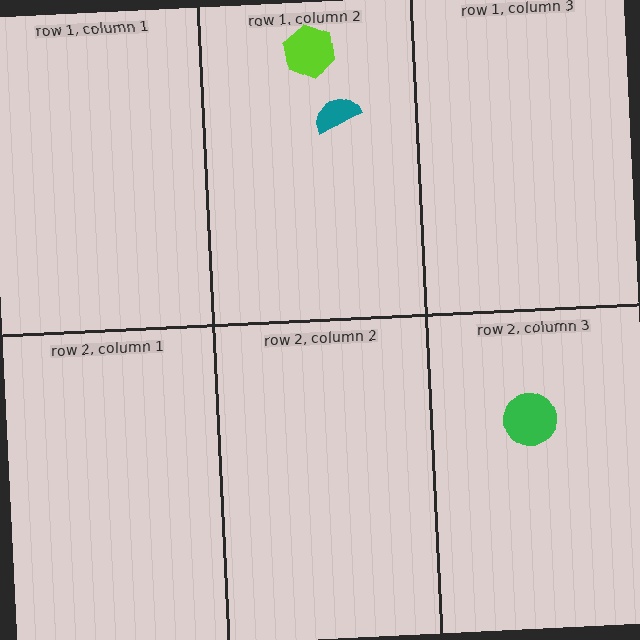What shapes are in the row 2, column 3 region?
The green circle.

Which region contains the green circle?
The row 2, column 3 region.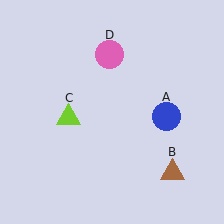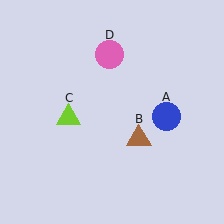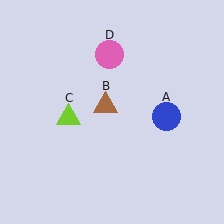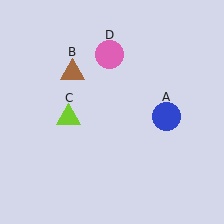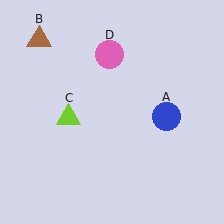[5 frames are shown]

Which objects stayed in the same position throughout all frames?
Blue circle (object A) and lime triangle (object C) and pink circle (object D) remained stationary.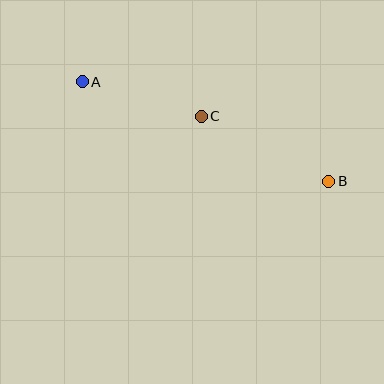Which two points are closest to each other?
Points A and C are closest to each other.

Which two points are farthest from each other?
Points A and B are farthest from each other.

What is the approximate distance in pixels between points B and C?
The distance between B and C is approximately 144 pixels.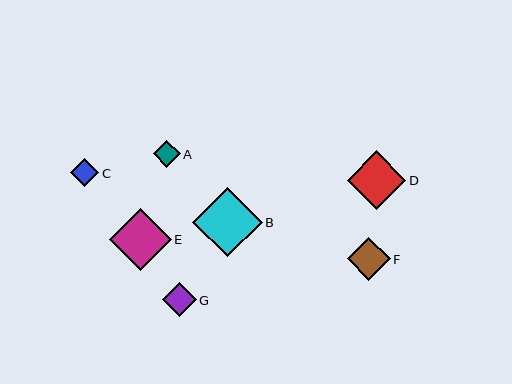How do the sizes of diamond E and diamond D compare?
Diamond E and diamond D are approximately the same size.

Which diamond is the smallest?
Diamond A is the smallest with a size of approximately 27 pixels.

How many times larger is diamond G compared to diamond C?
Diamond G is approximately 1.2 times the size of diamond C.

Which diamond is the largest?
Diamond B is the largest with a size of approximately 70 pixels.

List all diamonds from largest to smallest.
From largest to smallest: B, E, D, F, G, C, A.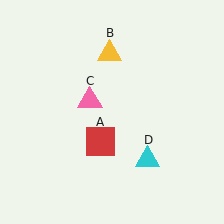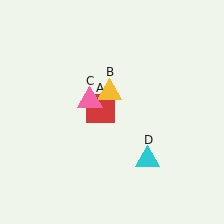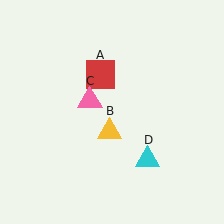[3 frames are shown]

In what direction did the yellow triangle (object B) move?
The yellow triangle (object B) moved down.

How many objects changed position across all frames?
2 objects changed position: red square (object A), yellow triangle (object B).